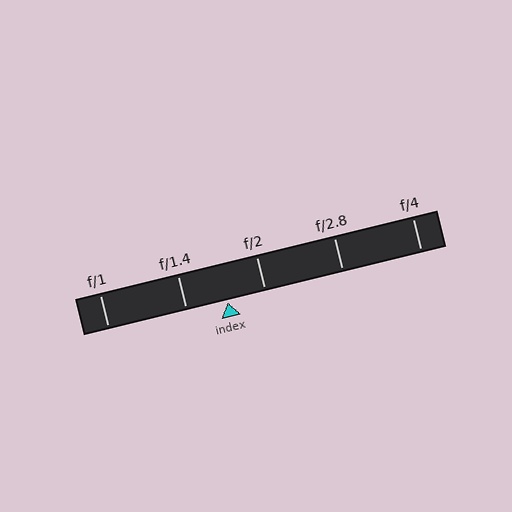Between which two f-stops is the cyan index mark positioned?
The index mark is between f/1.4 and f/2.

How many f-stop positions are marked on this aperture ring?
There are 5 f-stop positions marked.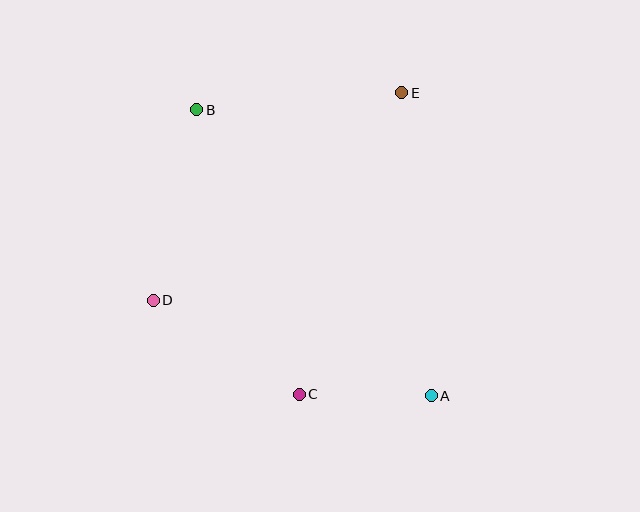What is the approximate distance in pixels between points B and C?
The distance between B and C is approximately 302 pixels.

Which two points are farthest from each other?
Points A and B are farthest from each other.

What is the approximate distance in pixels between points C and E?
The distance between C and E is approximately 319 pixels.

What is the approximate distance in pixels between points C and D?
The distance between C and D is approximately 174 pixels.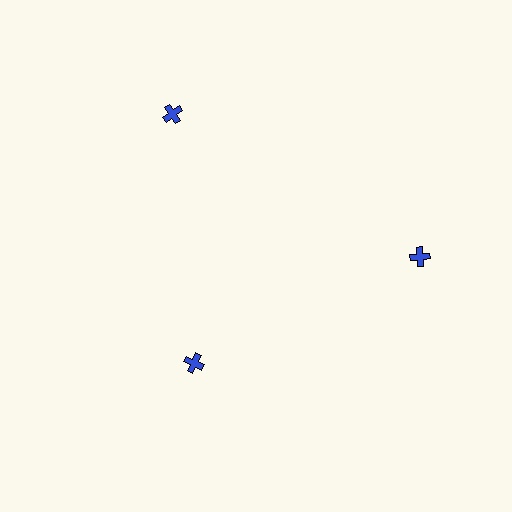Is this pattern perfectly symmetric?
No. The 3 blue crosses are arranged in a ring, but one element near the 7 o'clock position is pulled inward toward the center, breaking the 3-fold rotational symmetry.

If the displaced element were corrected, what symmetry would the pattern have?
It would have 3-fold rotational symmetry — the pattern would map onto itself every 120 degrees.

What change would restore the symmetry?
The symmetry would be restored by moving it outward, back onto the ring so that all 3 crosses sit at equal angles and equal distance from the center.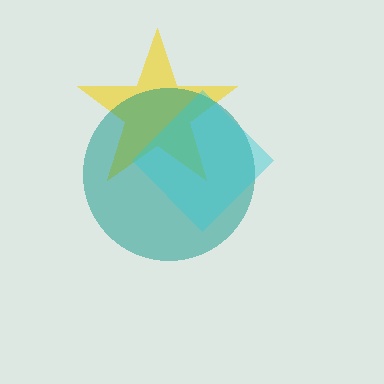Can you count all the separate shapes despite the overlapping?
Yes, there are 3 separate shapes.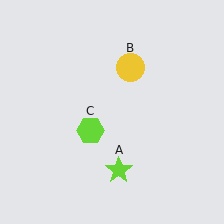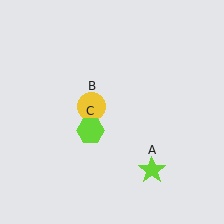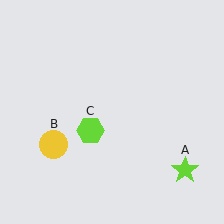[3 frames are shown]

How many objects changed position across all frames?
2 objects changed position: lime star (object A), yellow circle (object B).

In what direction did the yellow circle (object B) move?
The yellow circle (object B) moved down and to the left.